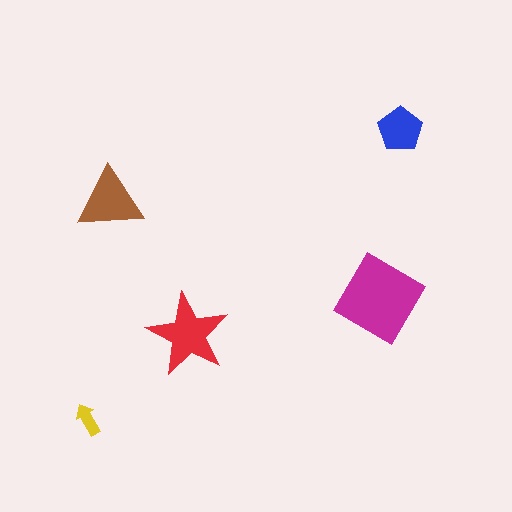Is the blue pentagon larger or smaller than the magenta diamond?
Smaller.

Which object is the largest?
The magenta diamond.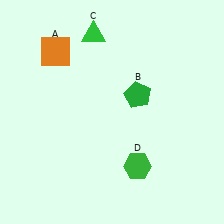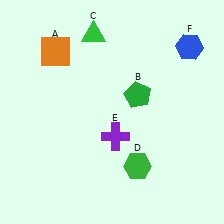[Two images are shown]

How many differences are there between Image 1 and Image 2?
There are 2 differences between the two images.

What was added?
A purple cross (E), a blue hexagon (F) were added in Image 2.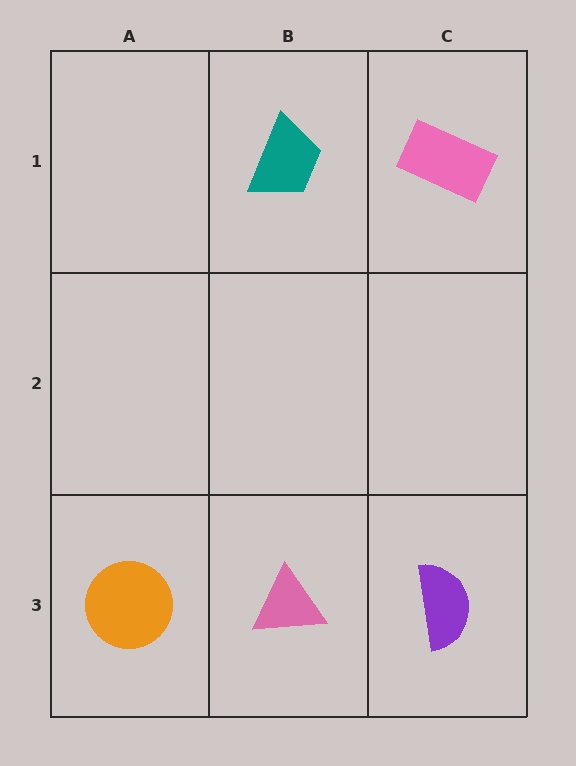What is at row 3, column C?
A purple semicircle.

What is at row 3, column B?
A pink triangle.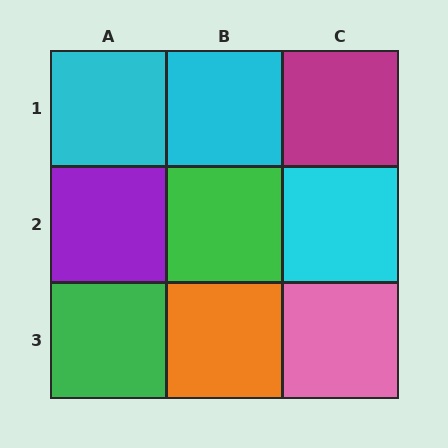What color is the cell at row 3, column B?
Orange.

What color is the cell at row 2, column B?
Green.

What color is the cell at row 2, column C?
Cyan.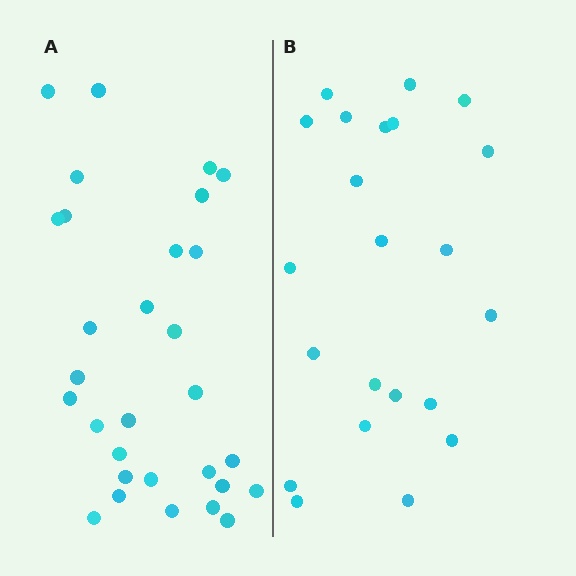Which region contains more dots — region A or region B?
Region A (the left region) has more dots.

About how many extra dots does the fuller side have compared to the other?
Region A has roughly 8 or so more dots than region B.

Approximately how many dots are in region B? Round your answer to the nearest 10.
About 20 dots. (The exact count is 22, which rounds to 20.)